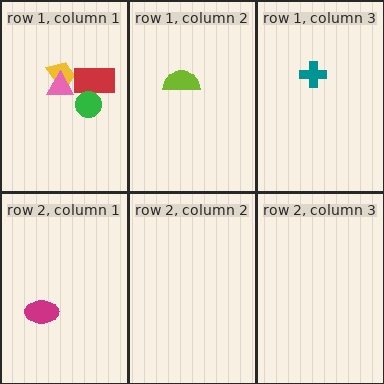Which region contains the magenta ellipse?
The row 2, column 1 region.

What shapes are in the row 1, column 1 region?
The yellow trapezoid, the red rectangle, the green circle, the pink triangle.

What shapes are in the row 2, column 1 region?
The magenta ellipse.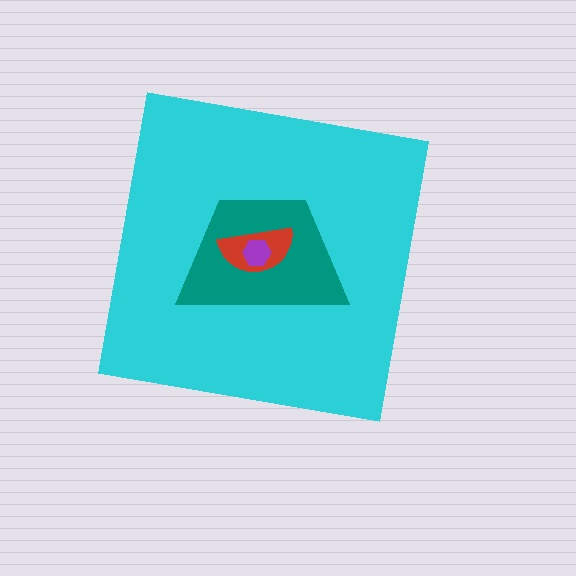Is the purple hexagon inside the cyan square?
Yes.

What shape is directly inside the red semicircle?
The purple hexagon.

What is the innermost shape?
The purple hexagon.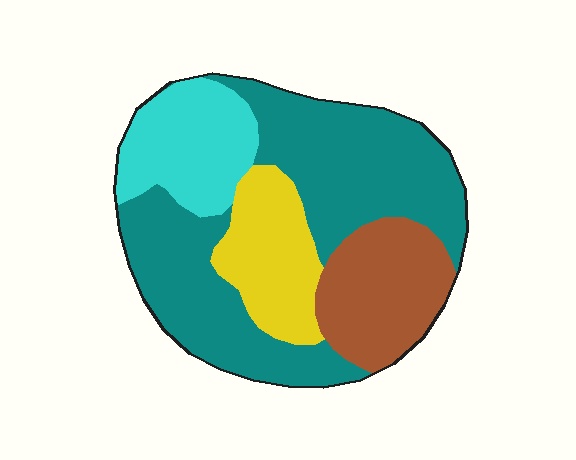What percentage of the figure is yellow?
Yellow takes up less than a sixth of the figure.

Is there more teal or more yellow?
Teal.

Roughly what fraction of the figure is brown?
Brown covers roughly 20% of the figure.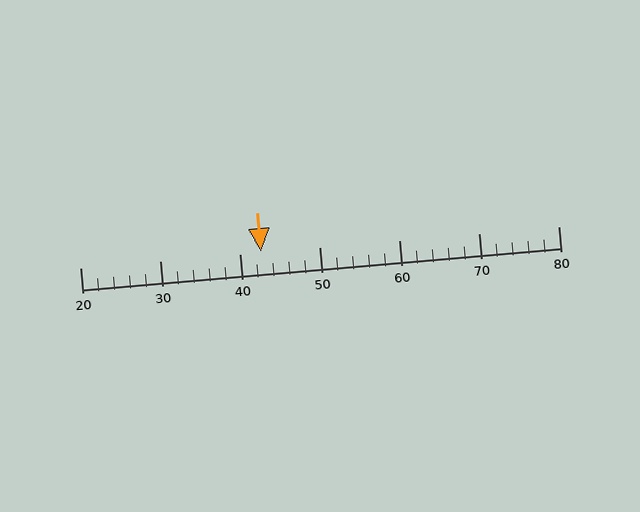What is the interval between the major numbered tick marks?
The major tick marks are spaced 10 units apart.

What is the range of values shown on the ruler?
The ruler shows values from 20 to 80.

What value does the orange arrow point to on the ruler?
The orange arrow points to approximately 43.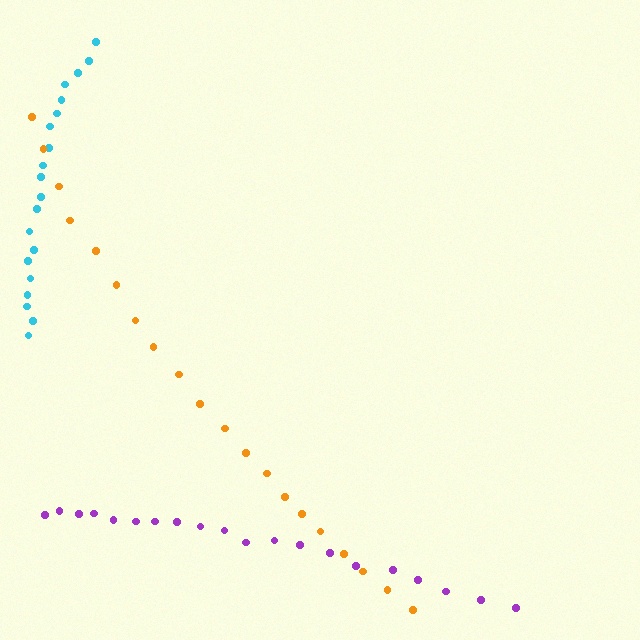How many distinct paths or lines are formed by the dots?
There are 3 distinct paths.